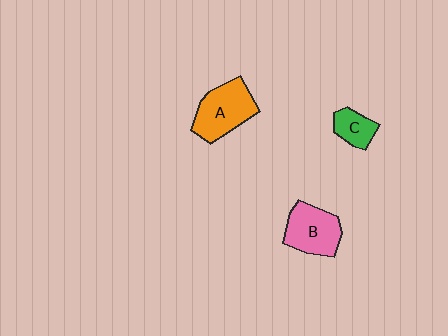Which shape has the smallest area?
Shape C (green).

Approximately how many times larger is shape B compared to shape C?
Approximately 1.9 times.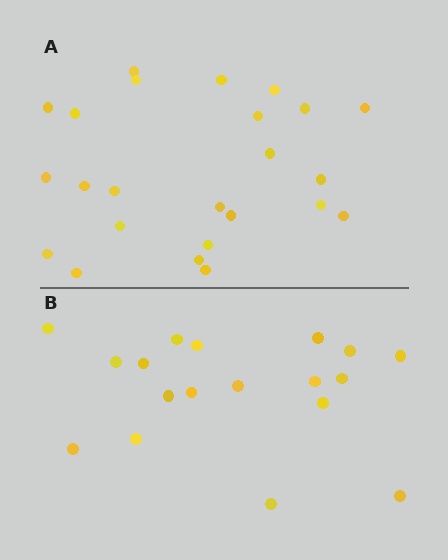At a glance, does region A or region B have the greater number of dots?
Region A (the top region) has more dots.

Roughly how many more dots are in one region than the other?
Region A has about 6 more dots than region B.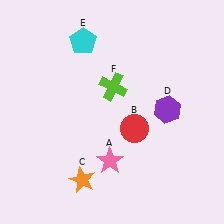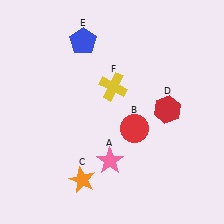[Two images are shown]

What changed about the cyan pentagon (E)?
In Image 1, E is cyan. In Image 2, it changed to blue.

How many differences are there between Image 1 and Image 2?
There are 3 differences between the two images.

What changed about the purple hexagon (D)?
In Image 1, D is purple. In Image 2, it changed to red.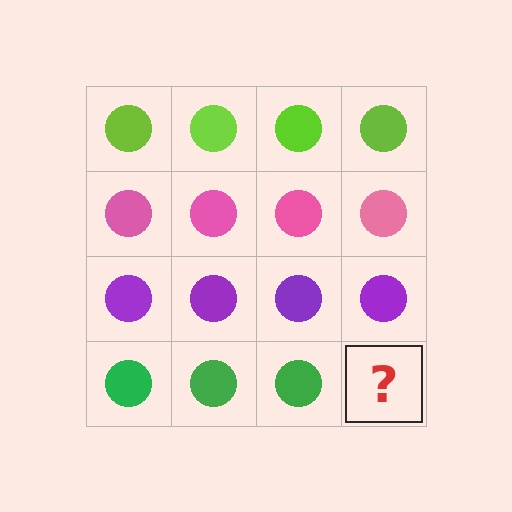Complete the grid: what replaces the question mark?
The question mark should be replaced with a green circle.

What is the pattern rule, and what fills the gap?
The rule is that each row has a consistent color. The gap should be filled with a green circle.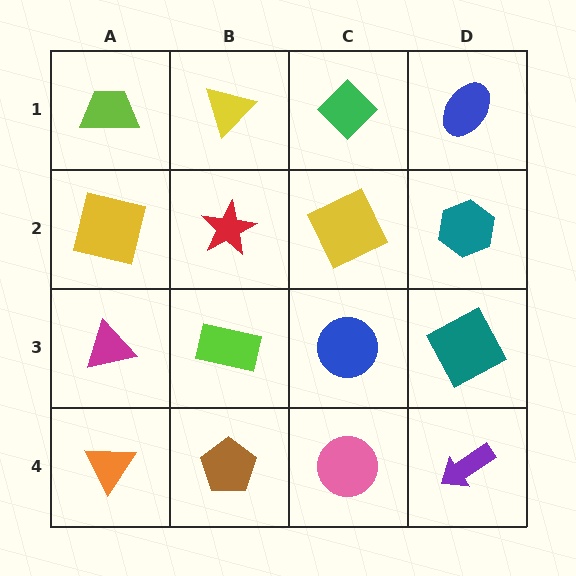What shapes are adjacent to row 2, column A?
A lime trapezoid (row 1, column A), a magenta triangle (row 3, column A), a red star (row 2, column B).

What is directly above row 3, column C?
A yellow square.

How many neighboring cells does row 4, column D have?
2.